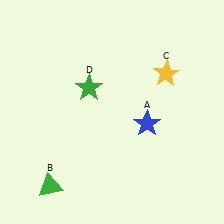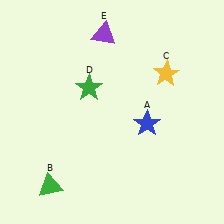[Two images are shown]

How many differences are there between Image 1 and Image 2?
There is 1 difference between the two images.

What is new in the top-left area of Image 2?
A purple triangle (E) was added in the top-left area of Image 2.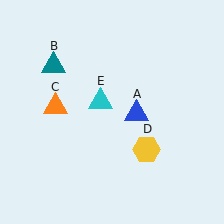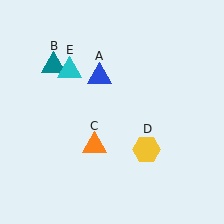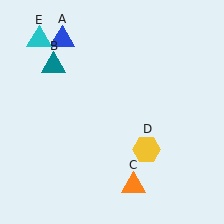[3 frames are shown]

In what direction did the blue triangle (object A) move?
The blue triangle (object A) moved up and to the left.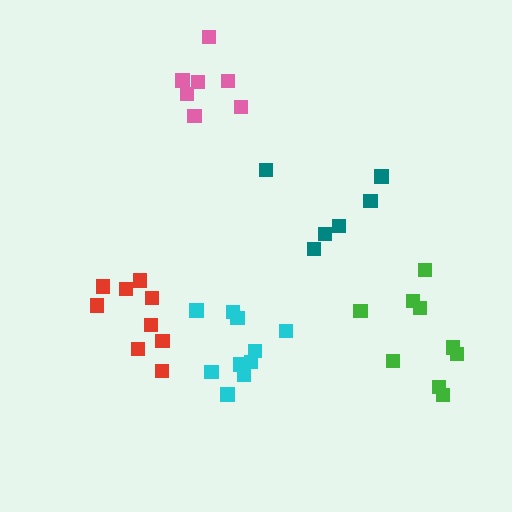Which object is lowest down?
The green cluster is bottommost.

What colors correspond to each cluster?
The clusters are colored: red, pink, green, teal, cyan.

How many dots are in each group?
Group 1: 9 dots, Group 2: 7 dots, Group 3: 9 dots, Group 4: 6 dots, Group 5: 10 dots (41 total).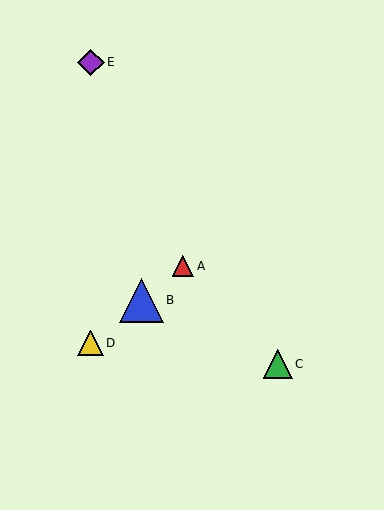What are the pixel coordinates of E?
Object E is at (91, 62).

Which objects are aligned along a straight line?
Objects A, B, D are aligned along a straight line.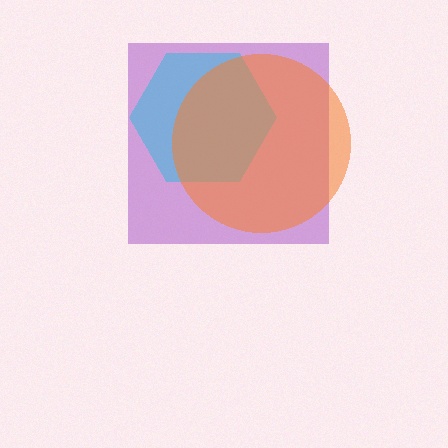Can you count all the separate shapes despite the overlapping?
Yes, there are 3 separate shapes.